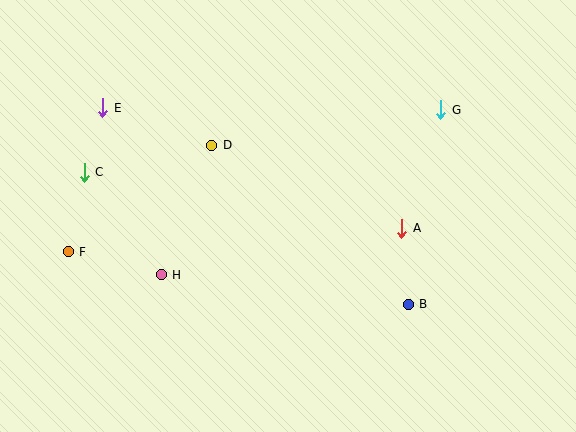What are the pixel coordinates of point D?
Point D is at (212, 145).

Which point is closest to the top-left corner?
Point E is closest to the top-left corner.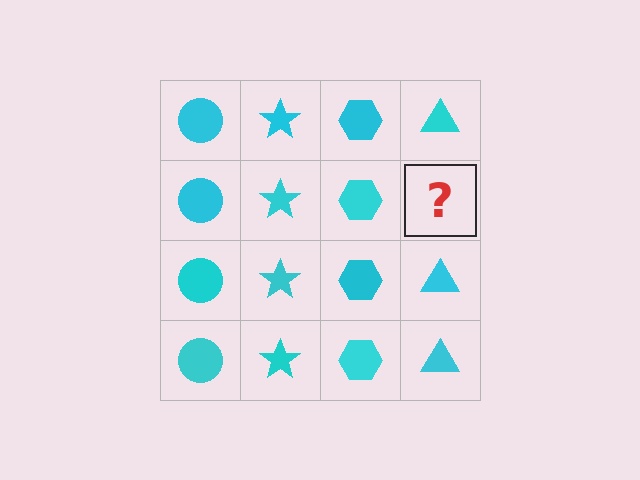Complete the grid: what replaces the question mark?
The question mark should be replaced with a cyan triangle.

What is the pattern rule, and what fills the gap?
The rule is that each column has a consistent shape. The gap should be filled with a cyan triangle.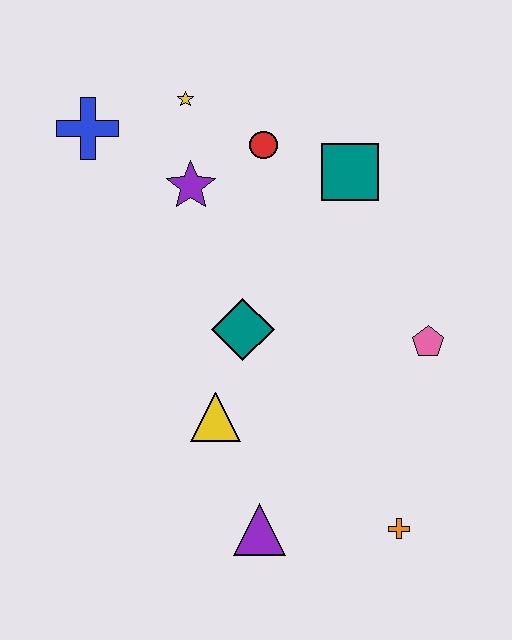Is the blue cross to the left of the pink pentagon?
Yes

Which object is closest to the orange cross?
The purple triangle is closest to the orange cross.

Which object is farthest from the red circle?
The orange cross is farthest from the red circle.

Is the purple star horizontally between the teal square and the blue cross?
Yes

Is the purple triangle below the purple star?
Yes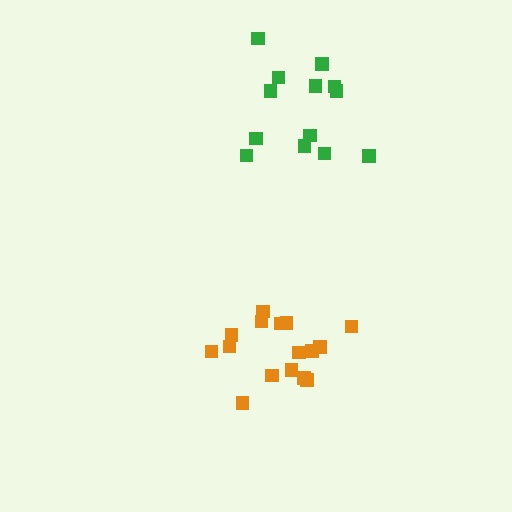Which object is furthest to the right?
The green cluster is rightmost.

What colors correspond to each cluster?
The clusters are colored: green, orange.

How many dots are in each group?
Group 1: 13 dots, Group 2: 16 dots (29 total).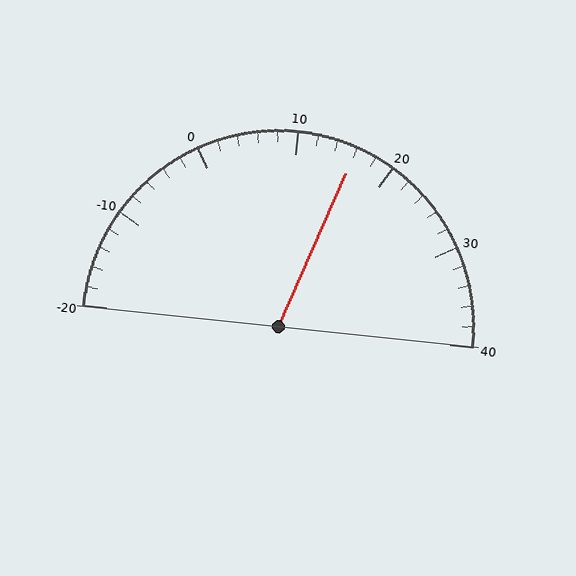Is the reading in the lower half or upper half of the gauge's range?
The reading is in the upper half of the range (-20 to 40).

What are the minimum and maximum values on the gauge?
The gauge ranges from -20 to 40.